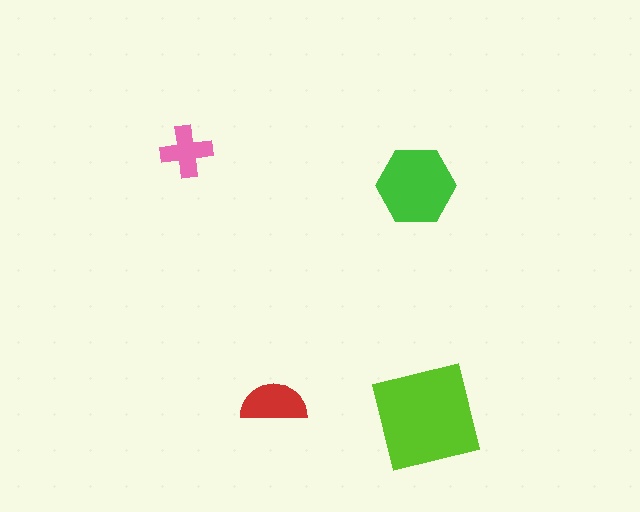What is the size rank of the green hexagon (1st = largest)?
2nd.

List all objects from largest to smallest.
The lime square, the green hexagon, the red semicircle, the pink cross.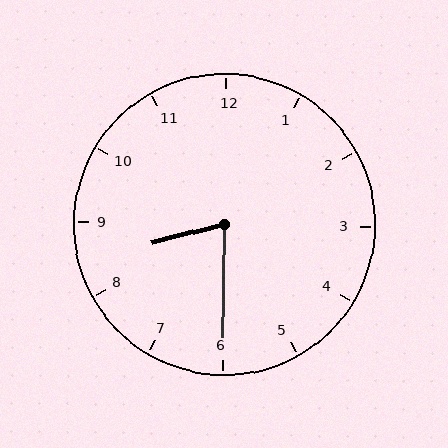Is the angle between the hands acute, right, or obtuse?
It is acute.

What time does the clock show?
8:30.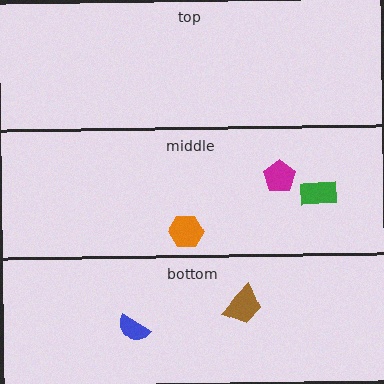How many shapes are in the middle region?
3.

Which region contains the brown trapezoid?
The bottom region.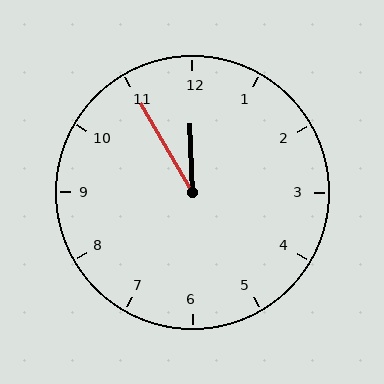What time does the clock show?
11:55.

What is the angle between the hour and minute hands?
Approximately 28 degrees.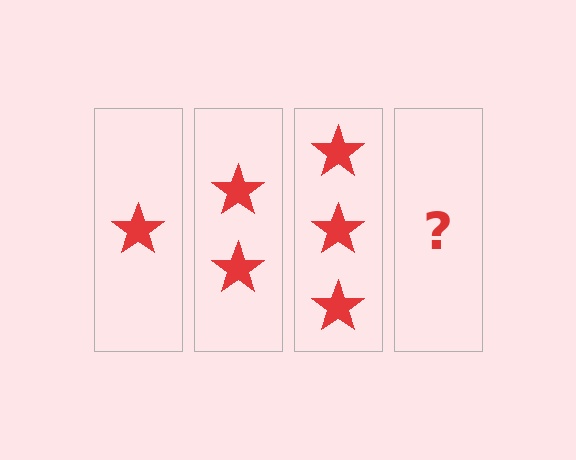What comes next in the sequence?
The next element should be 4 stars.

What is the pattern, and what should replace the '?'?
The pattern is that each step adds one more star. The '?' should be 4 stars.